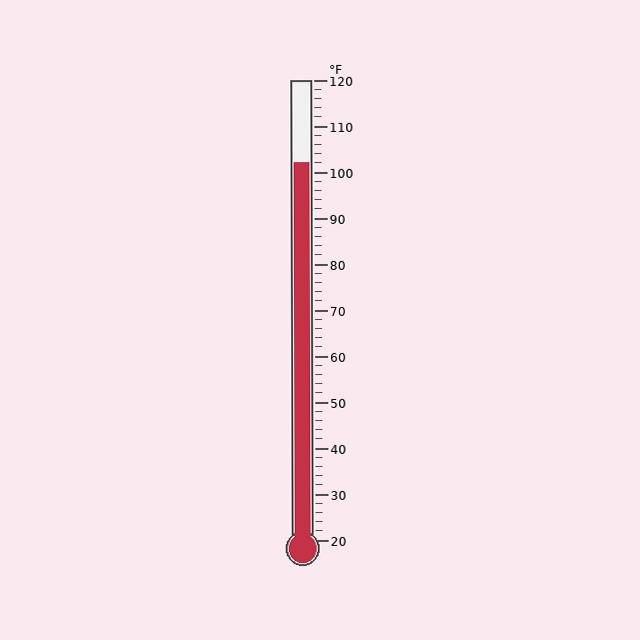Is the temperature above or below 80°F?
The temperature is above 80°F.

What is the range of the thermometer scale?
The thermometer scale ranges from 20°F to 120°F.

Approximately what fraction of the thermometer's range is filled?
The thermometer is filled to approximately 80% of its range.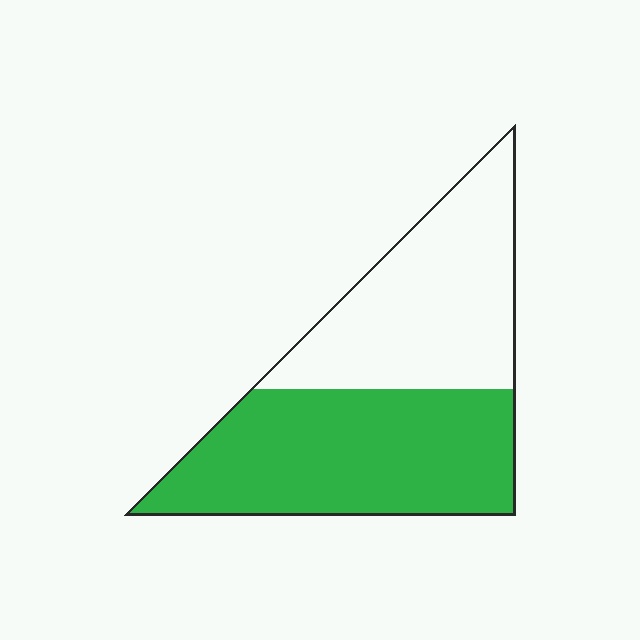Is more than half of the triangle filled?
Yes.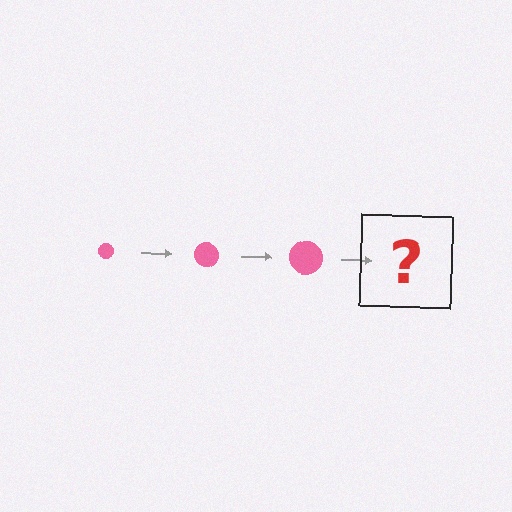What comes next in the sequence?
The next element should be a pink circle, larger than the previous one.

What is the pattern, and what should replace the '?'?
The pattern is that the circle gets progressively larger each step. The '?' should be a pink circle, larger than the previous one.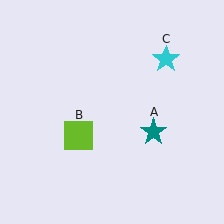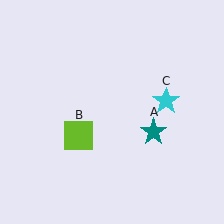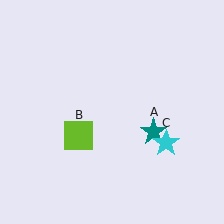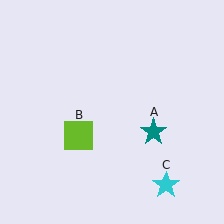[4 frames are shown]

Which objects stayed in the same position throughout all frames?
Teal star (object A) and lime square (object B) remained stationary.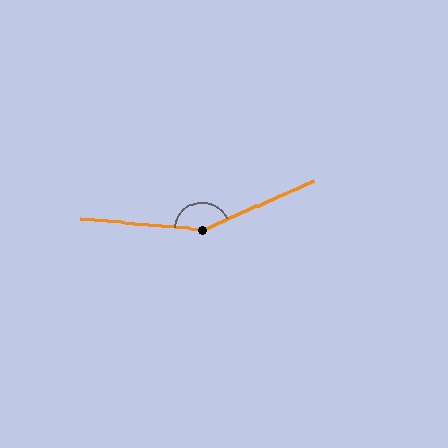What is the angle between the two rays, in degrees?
Approximately 151 degrees.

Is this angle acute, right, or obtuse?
It is obtuse.